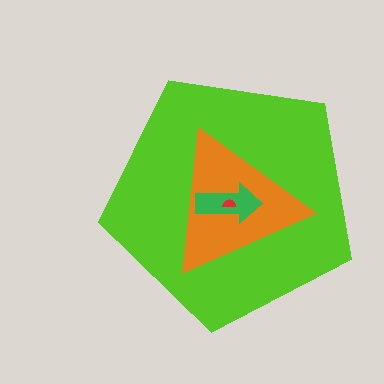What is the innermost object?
The red semicircle.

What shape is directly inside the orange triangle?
The green arrow.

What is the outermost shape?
The lime pentagon.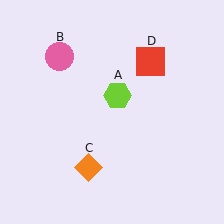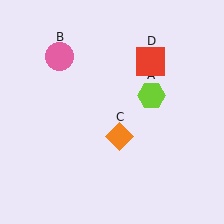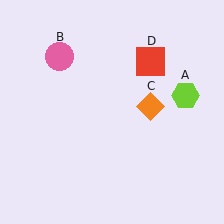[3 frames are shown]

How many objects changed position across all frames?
2 objects changed position: lime hexagon (object A), orange diamond (object C).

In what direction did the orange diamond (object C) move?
The orange diamond (object C) moved up and to the right.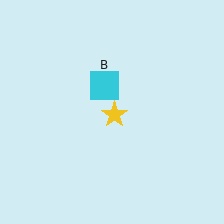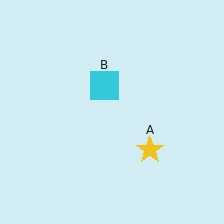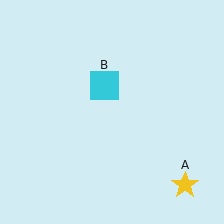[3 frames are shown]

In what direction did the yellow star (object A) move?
The yellow star (object A) moved down and to the right.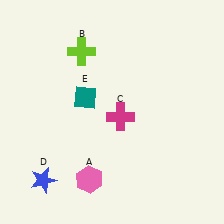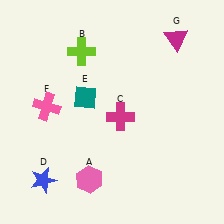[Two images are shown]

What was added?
A pink cross (F), a magenta triangle (G) were added in Image 2.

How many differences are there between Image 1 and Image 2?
There are 2 differences between the two images.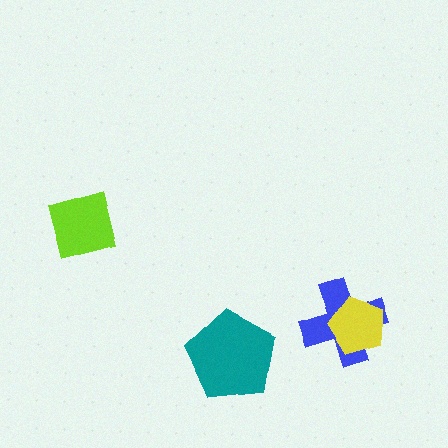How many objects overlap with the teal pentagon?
0 objects overlap with the teal pentagon.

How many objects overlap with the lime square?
0 objects overlap with the lime square.